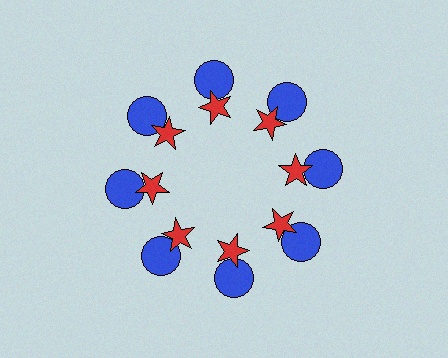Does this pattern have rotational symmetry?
Yes, this pattern has 8-fold rotational symmetry. It looks the same after rotating 45 degrees around the center.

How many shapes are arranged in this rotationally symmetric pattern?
There are 16 shapes, arranged in 8 groups of 2.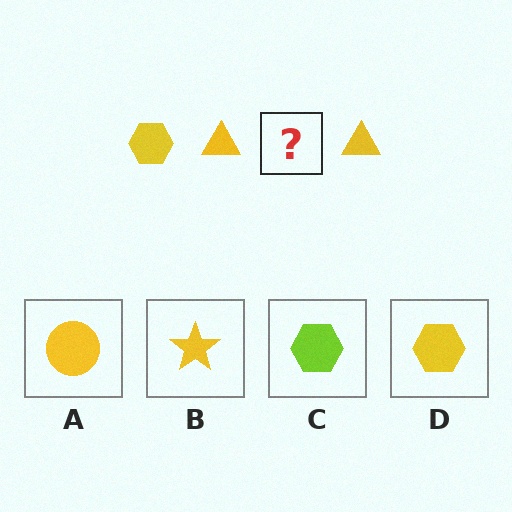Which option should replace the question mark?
Option D.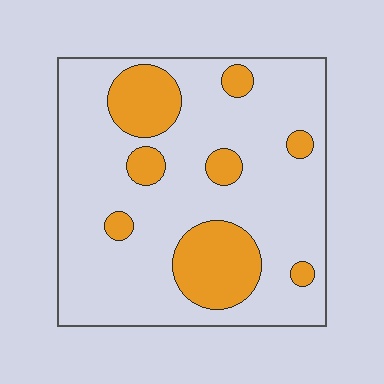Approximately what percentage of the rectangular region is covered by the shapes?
Approximately 20%.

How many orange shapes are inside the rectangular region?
8.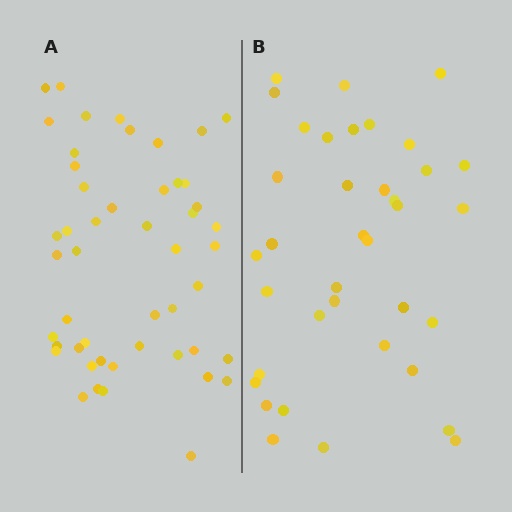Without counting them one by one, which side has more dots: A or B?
Region A (the left region) has more dots.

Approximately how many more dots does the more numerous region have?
Region A has roughly 12 or so more dots than region B.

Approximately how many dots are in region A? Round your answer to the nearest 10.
About 50 dots. (The exact count is 49, which rounds to 50.)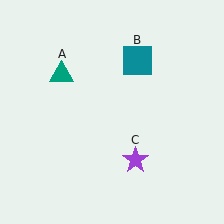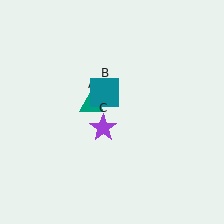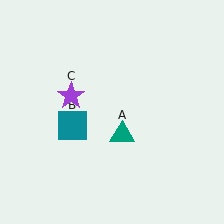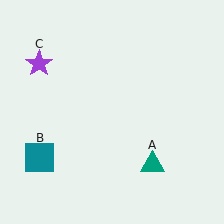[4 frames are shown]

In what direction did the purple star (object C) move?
The purple star (object C) moved up and to the left.